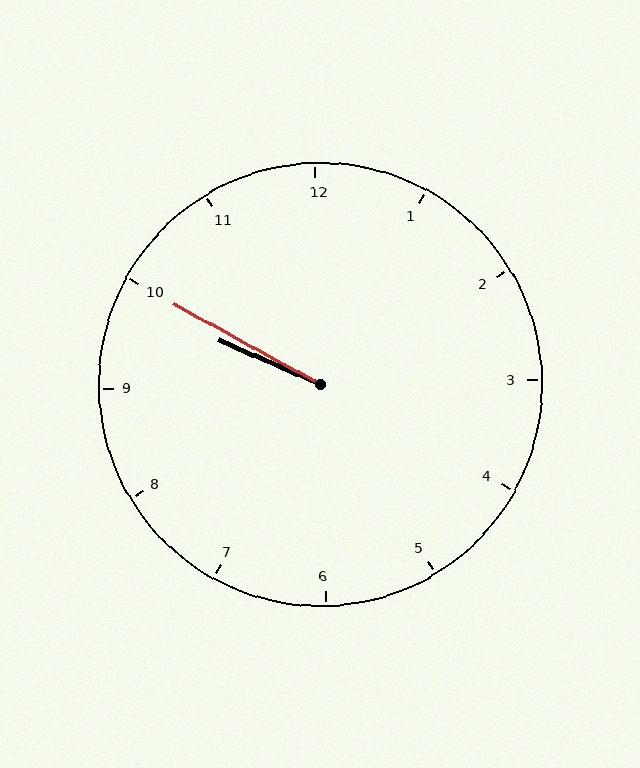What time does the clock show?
9:50.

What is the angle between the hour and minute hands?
Approximately 5 degrees.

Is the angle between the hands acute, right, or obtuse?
It is acute.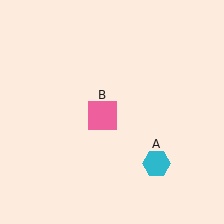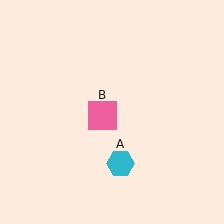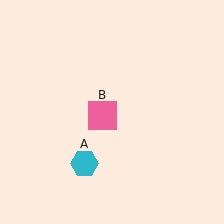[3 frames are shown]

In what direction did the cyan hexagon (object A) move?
The cyan hexagon (object A) moved left.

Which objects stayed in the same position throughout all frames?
Pink square (object B) remained stationary.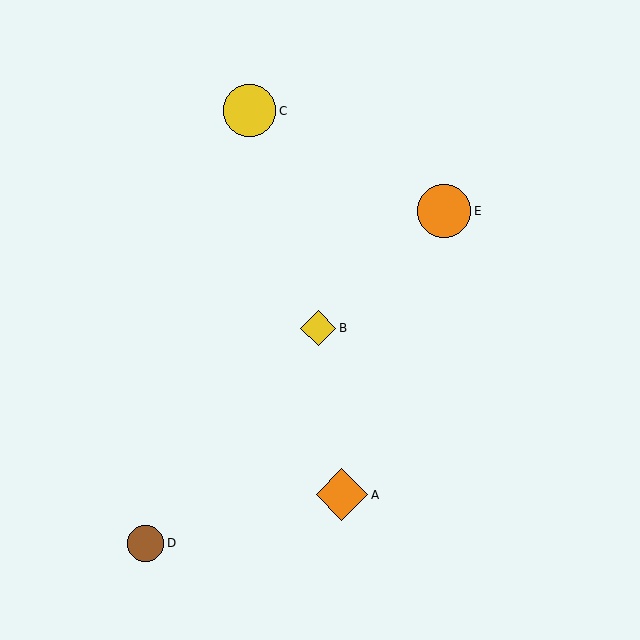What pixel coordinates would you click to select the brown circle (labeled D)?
Click at (146, 543) to select the brown circle D.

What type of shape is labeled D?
Shape D is a brown circle.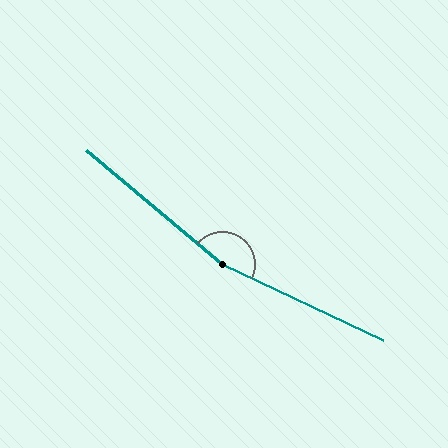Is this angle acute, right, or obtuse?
It is obtuse.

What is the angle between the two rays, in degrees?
Approximately 165 degrees.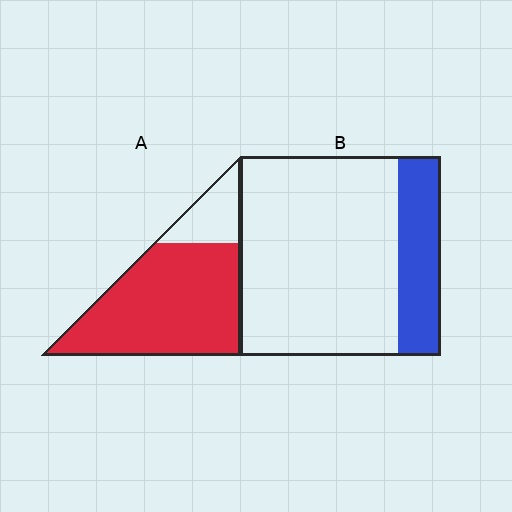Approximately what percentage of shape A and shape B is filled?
A is approximately 80% and B is approximately 20%.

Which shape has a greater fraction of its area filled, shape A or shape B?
Shape A.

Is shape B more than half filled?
No.